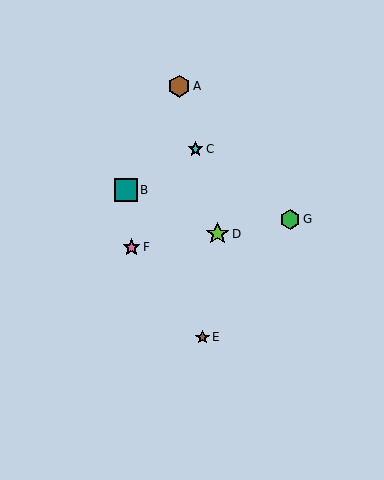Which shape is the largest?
The teal square (labeled B) is the largest.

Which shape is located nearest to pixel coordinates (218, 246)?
The lime star (labeled D) at (217, 234) is nearest to that location.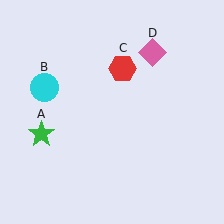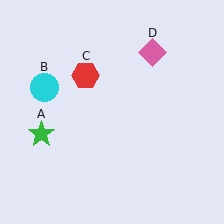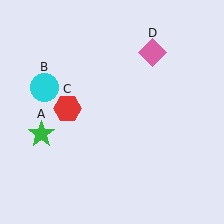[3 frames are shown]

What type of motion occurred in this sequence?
The red hexagon (object C) rotated counterclockwise around the center of the scene.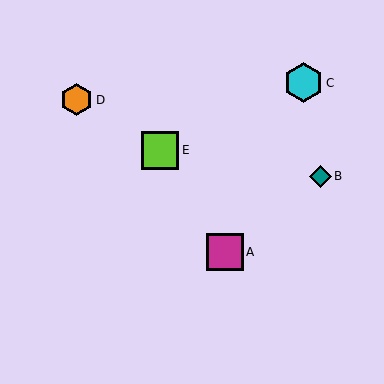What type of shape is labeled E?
Shape E is a lime square.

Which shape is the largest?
The cyan hexagon (labeled C) is the largest.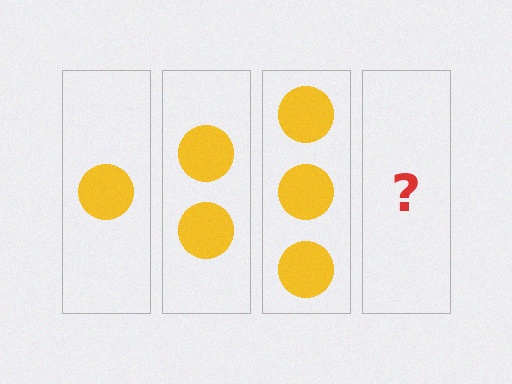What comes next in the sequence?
The next element should be 4 circles.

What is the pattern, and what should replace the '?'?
The pattern is that each step adds one more circle. The '?' should be 4 circles.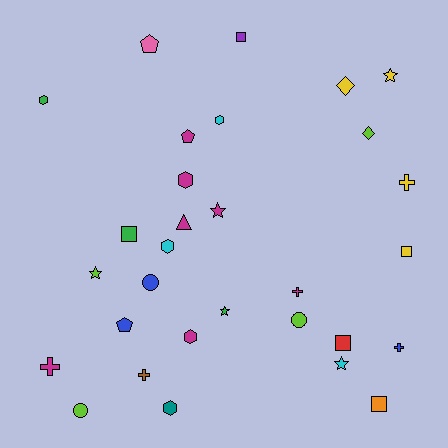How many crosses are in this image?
There are 5 crosses.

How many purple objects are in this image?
There is 1 purple object.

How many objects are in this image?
There are 30 objects.